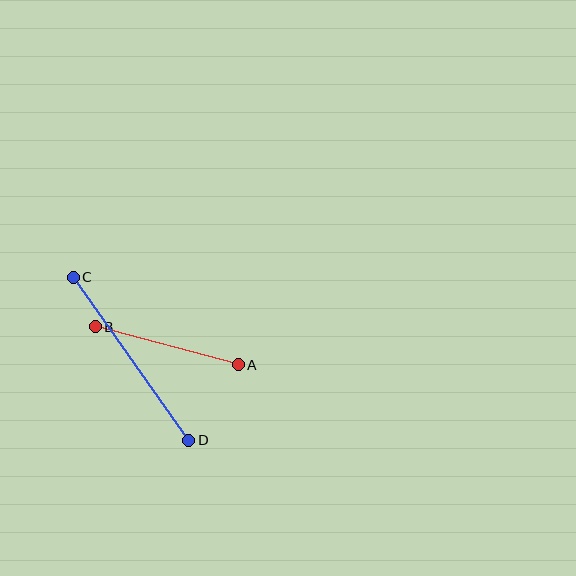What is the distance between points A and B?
The distance is approximately 148 pixels.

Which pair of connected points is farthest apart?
Points C and D are farthest apart.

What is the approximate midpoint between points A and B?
The midpoint is at approximately (167, 346) pixels.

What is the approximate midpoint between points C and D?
The midpoint is at approximately (131, 359) pixels.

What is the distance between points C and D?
The distance is approximately 200 pixels.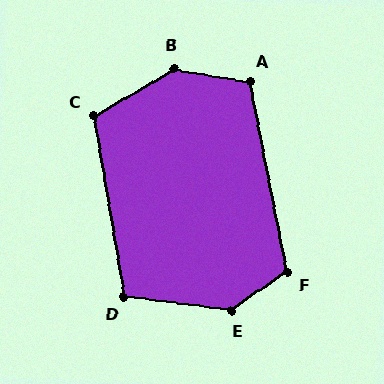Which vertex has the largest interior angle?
B, at approximately 140 degrees.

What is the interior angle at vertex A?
Approximately 111 degrees (obtuse).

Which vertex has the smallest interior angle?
D, at approximately 107 degrees.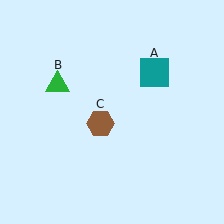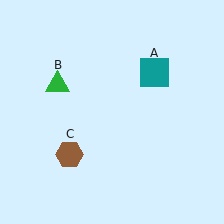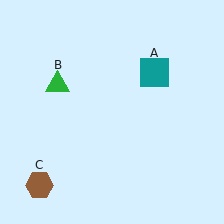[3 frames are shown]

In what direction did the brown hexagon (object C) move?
The brown hexagon (object C) moved down and to the left.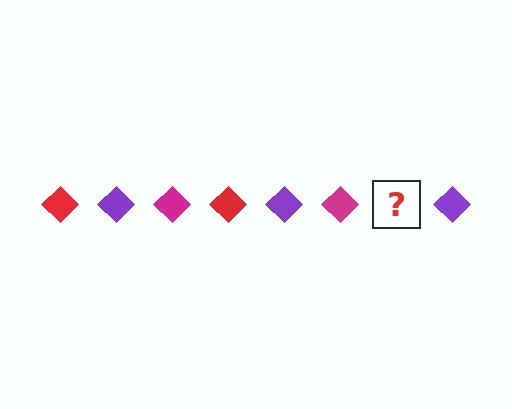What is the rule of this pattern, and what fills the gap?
The rule is that the pattern cycles through red, purple, magenta diamonds. The gap should be filled with a red diamond.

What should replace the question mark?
The question mark should be replaced with a red diamond.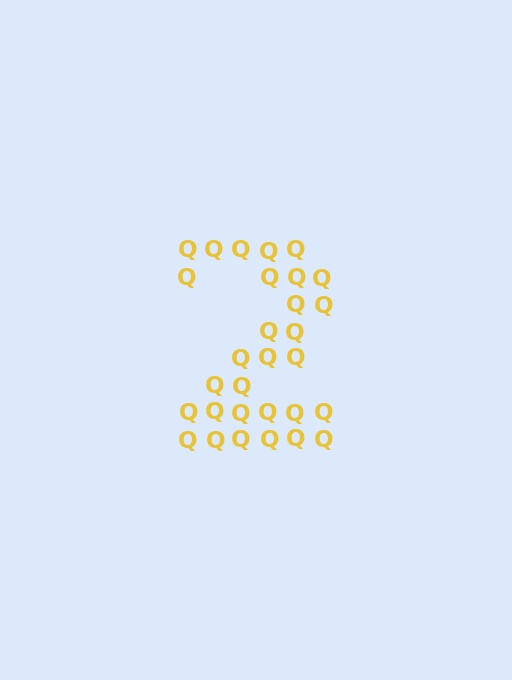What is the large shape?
The large shape is the digit 2.